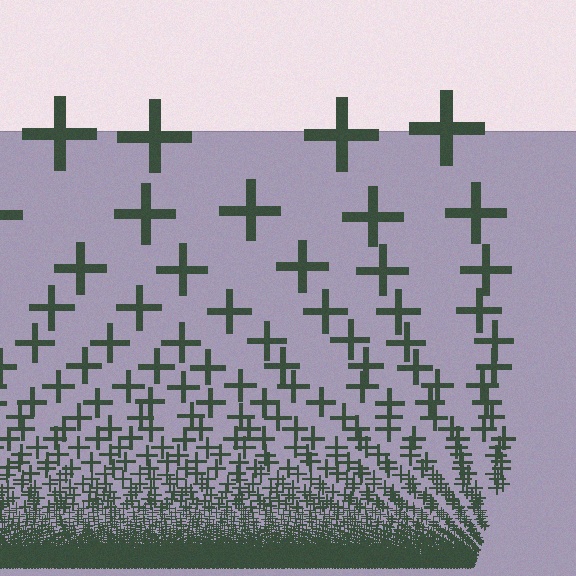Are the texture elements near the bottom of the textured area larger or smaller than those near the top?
Smaller. The gradient is inverted — elements near the bottom are smaller and denser.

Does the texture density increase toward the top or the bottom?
Density increases toward the bottom.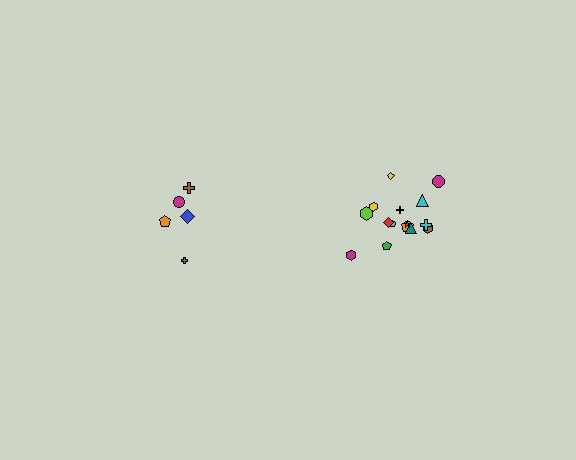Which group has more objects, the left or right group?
The right group.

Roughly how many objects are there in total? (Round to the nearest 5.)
Roughly 20 objects in total.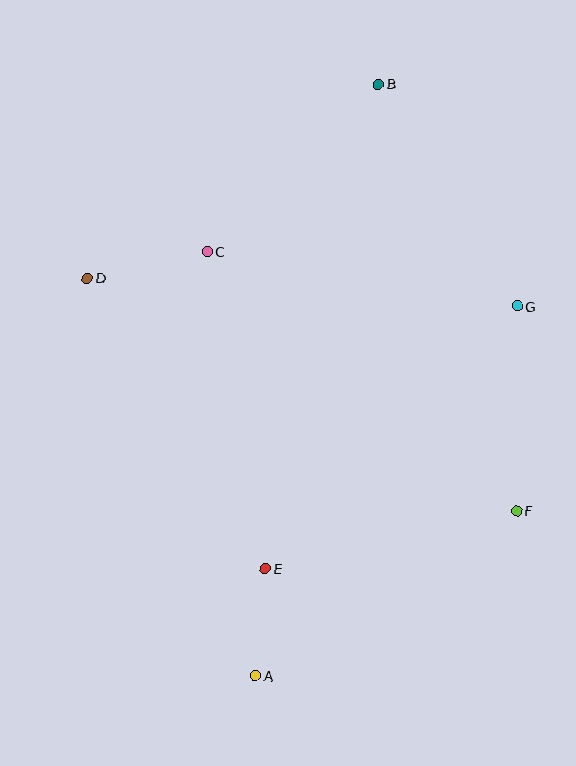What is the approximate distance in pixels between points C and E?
The distance between C and E is approximately 322 pixels.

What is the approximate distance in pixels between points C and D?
The distance between C and D is approximately 123 pixels.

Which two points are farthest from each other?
Points A and B are farthest from each other.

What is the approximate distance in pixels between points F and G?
The distance between F and G is approximately 205 pixels.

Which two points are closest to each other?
Points A and E are closest to each other.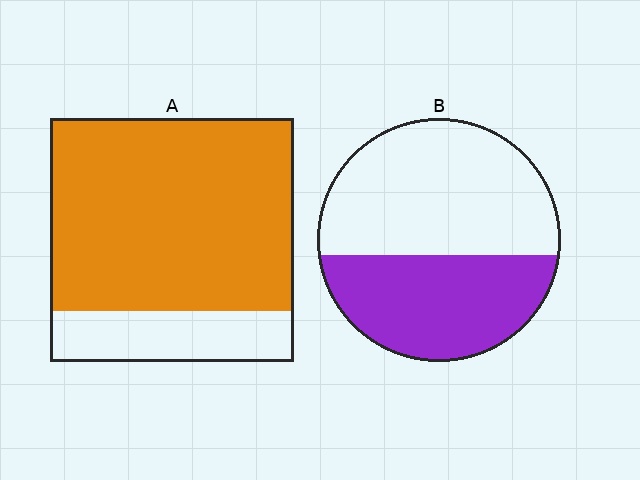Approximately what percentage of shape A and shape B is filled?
A is approximately 80% and B is approximately 40%.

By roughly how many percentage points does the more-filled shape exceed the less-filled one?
By roughly 35 percentage points (A over B).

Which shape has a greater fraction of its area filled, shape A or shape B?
Shape A.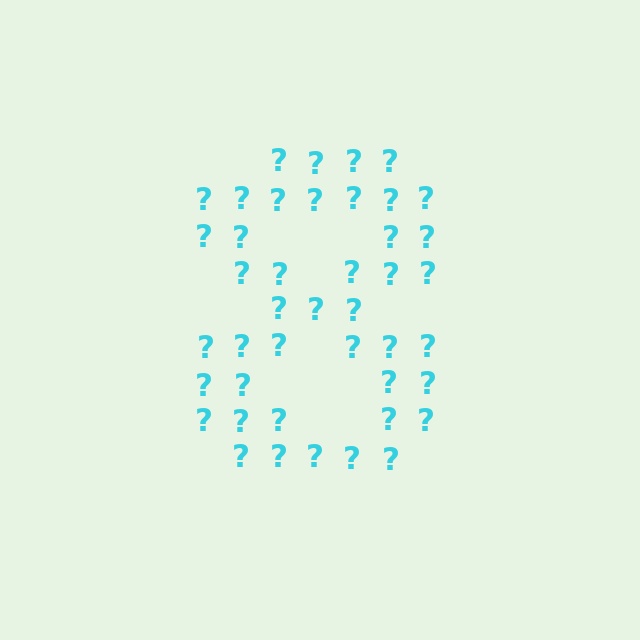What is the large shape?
The large shape is the digit 8.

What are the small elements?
The small elements are question marks.